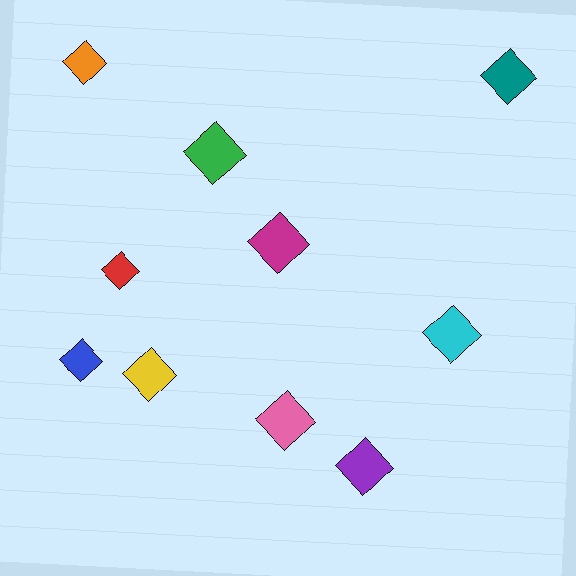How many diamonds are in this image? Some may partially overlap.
There are 10 diamonds.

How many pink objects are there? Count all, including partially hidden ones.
There is 1 pink object.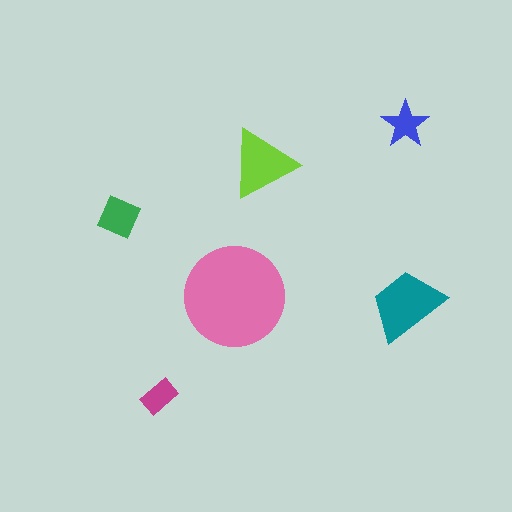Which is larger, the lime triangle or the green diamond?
The lime triangle.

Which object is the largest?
The pink circle.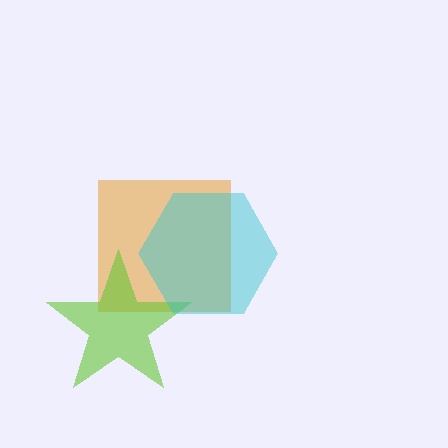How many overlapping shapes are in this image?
There are 3 overlapping shapes in the image.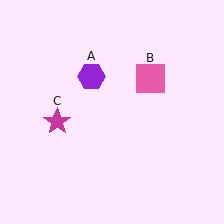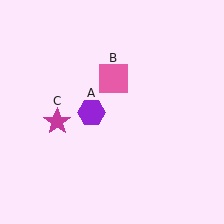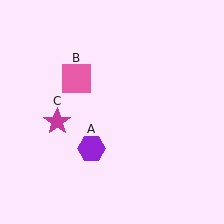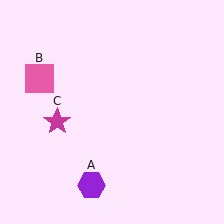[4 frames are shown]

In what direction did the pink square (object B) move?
The pink square (object B) moved left.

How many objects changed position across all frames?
2 objects changed position: purple hexagon (object A), pink square (object B).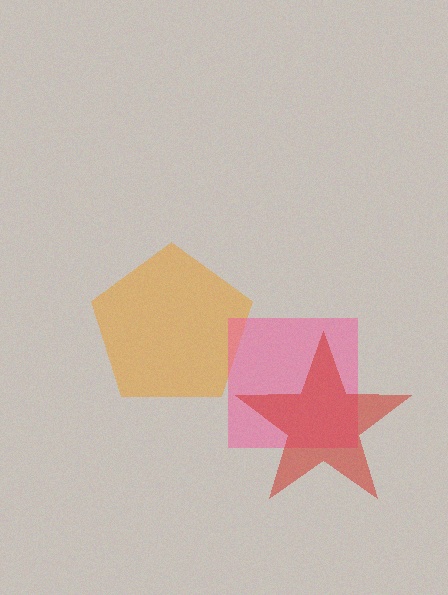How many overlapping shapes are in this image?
There are 3 overlapping shapes in the image.